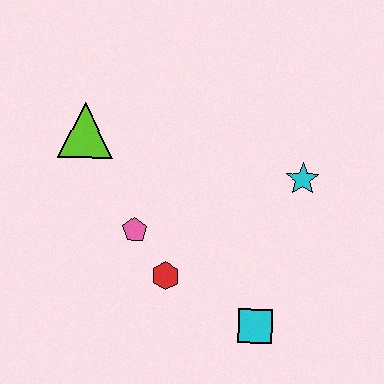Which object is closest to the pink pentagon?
The red hexagon is closest to the pink pentagon.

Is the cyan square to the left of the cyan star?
Yes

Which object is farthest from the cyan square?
The lime triangle is farthest from the cyan square.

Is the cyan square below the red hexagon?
Yes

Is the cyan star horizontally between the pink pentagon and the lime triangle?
No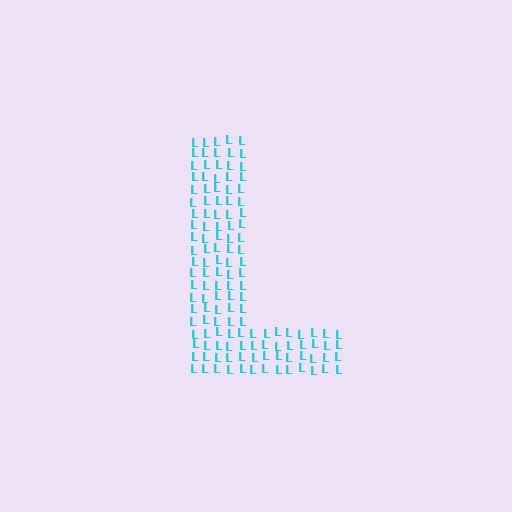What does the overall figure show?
The overall figure shows the letter L.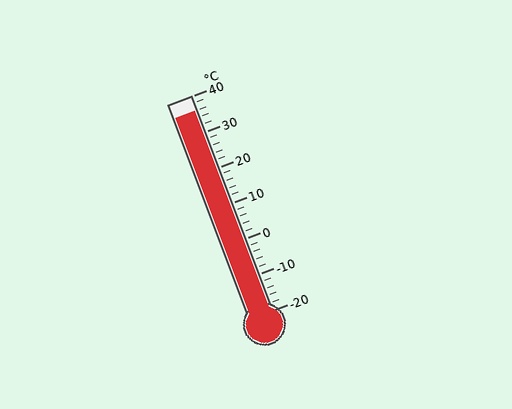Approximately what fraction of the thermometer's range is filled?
The thermometer is filled to approximately 95% of its range.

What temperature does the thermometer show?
The thermometer shows approximately 36°C.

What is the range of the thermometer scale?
The thermometer scale ranges from -20°C to 40°C.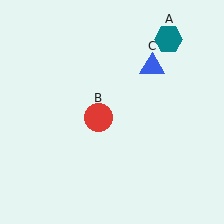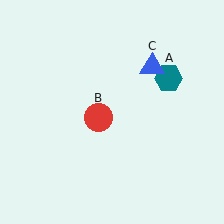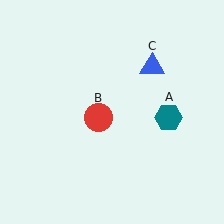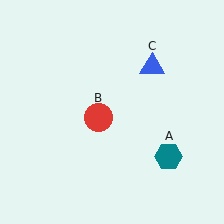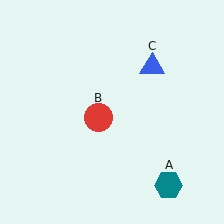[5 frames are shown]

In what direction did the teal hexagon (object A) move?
The teal hexagon (object A) moved down.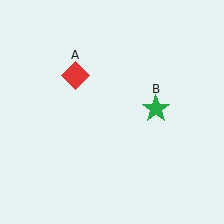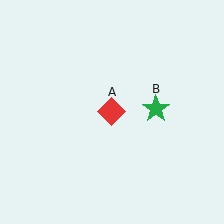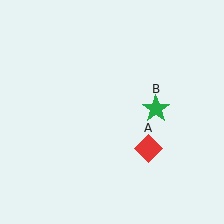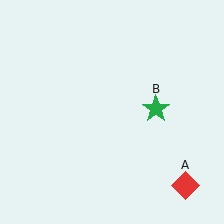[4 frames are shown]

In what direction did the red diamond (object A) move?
The red diamond (object A) moved down and to the right.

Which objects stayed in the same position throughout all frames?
Green star (object B) remained stationary.